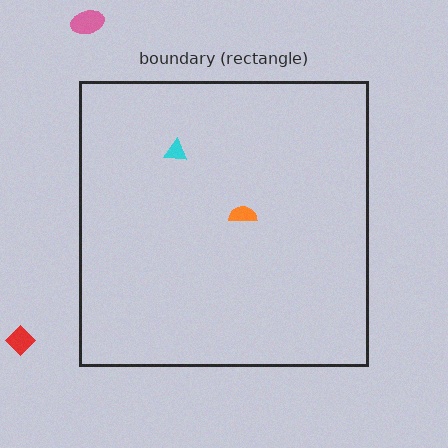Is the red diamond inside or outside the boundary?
Outside.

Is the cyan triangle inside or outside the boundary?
Inside.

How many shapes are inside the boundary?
2 inside, 2 outside.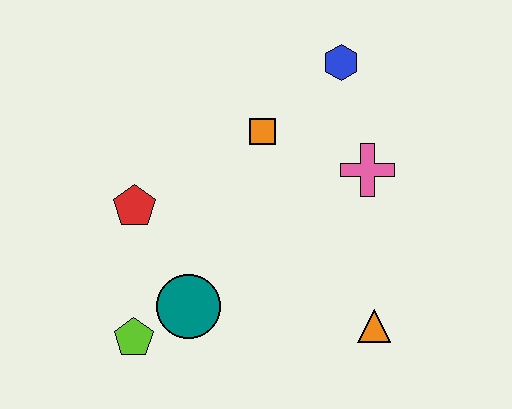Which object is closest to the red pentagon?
The teal circle is closest to the red pentagon.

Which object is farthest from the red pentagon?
The orange triangle is farthest from the red pentagon.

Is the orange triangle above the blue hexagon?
No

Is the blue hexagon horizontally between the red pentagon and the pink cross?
Yes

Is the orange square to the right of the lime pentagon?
Yes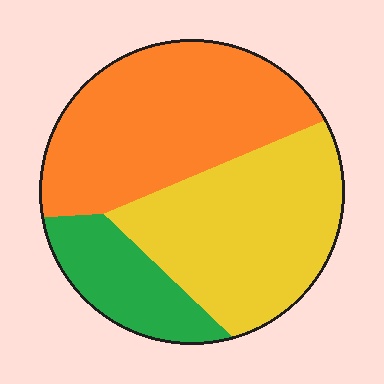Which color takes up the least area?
Green, at roughly 15%.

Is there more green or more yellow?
Yellow.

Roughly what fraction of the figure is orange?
Orange takes up about two fifths (2/5) of the figure.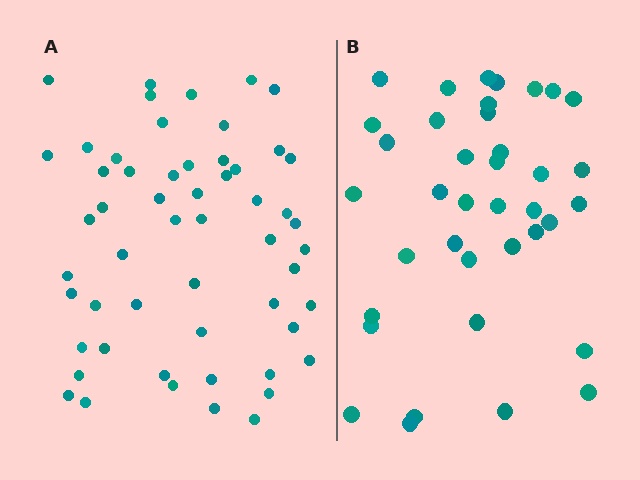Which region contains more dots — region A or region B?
Region A (the left region) has more dots.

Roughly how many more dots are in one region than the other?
Region A has approximately 15 more dots than region B.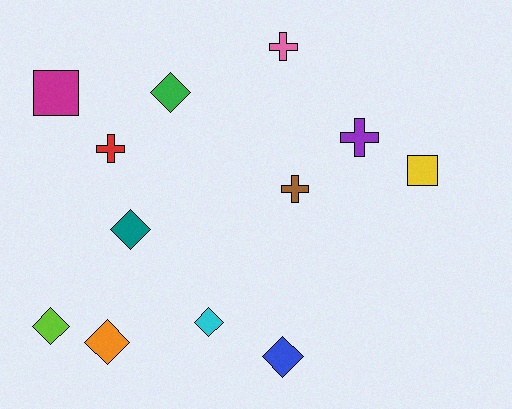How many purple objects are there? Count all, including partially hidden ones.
There is 1 purple object.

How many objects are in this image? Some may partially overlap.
There are 12 objects.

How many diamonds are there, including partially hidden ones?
There are 6 diamonds.